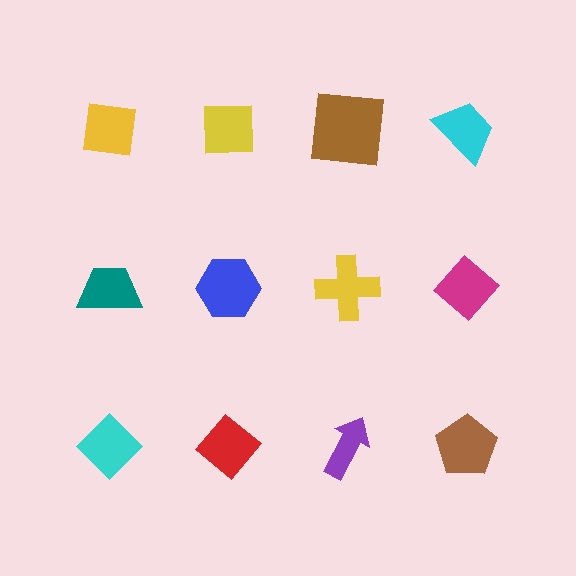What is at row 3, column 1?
A cyan diamond.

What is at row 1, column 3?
A brown square.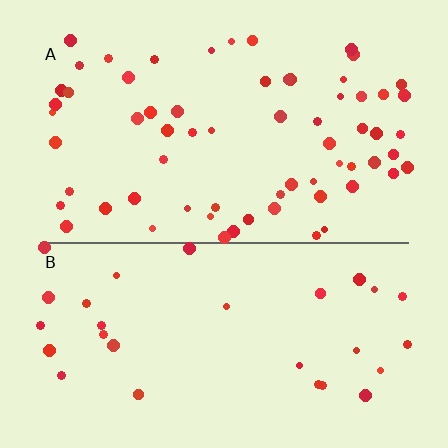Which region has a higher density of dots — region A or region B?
A (the top).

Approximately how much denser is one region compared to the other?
Approximately 2.2× — region A over region B.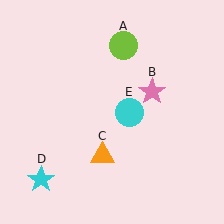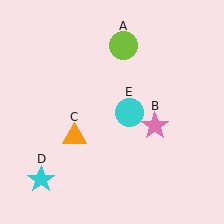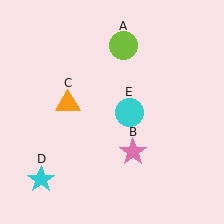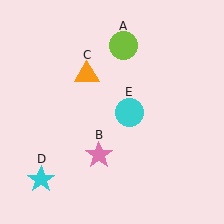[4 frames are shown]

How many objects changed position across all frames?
2 objects changed position: pink star (object B), orange triangle (object C).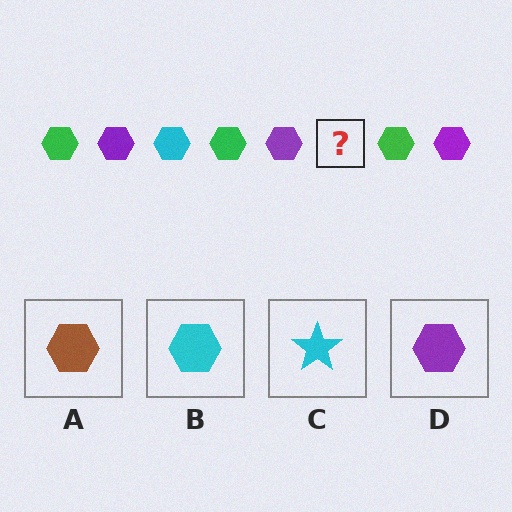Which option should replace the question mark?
Option B.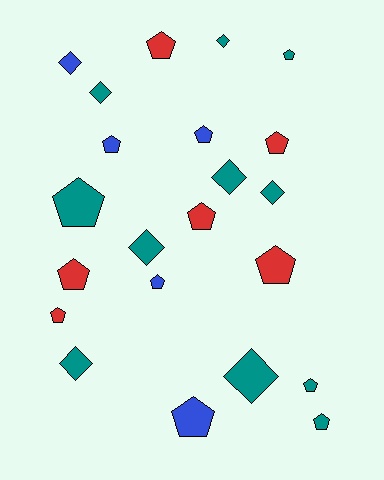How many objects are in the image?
There are 22 objects.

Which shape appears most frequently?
Pentagon, with 14 objects.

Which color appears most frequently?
Teal, with 11 objects.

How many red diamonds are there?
There are no red diamonds.